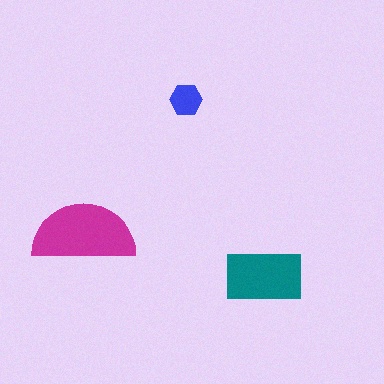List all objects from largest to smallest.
The magenta semicircle, the teal rectangle, the blue hexagon.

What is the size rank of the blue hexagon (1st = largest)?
3rd.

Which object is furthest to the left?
The magenta semicircle is leftmost.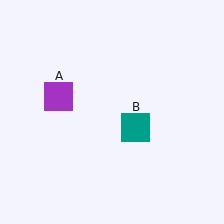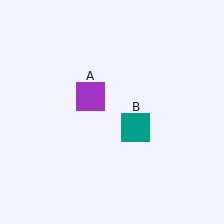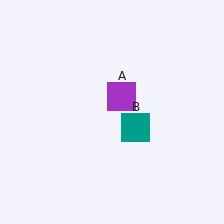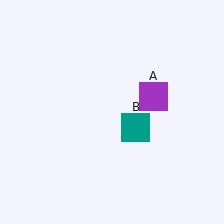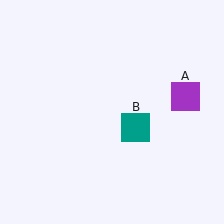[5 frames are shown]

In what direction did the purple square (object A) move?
The purple square (object A) moved right.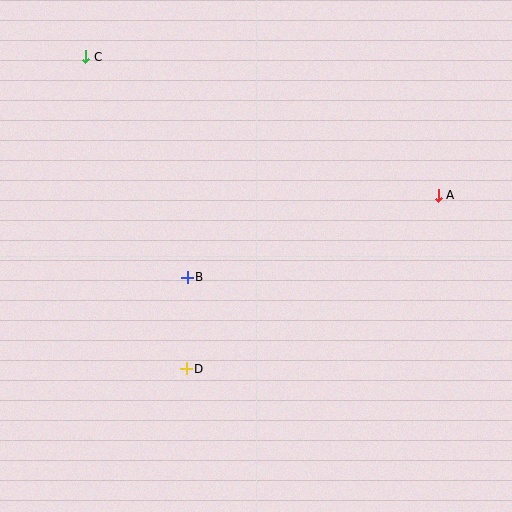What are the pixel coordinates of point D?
Point D is at (186, 369).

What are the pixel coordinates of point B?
Point B is at (187, 277).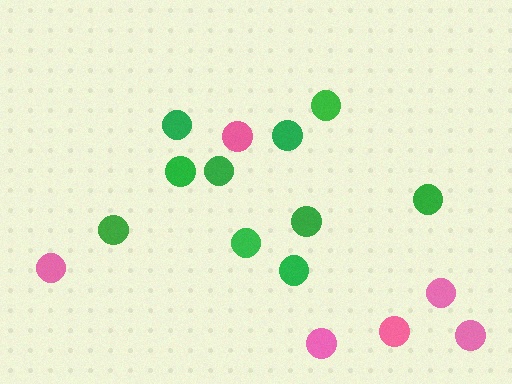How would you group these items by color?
There are 2 groups: one group of pink circles (6) and one group of green circles (10).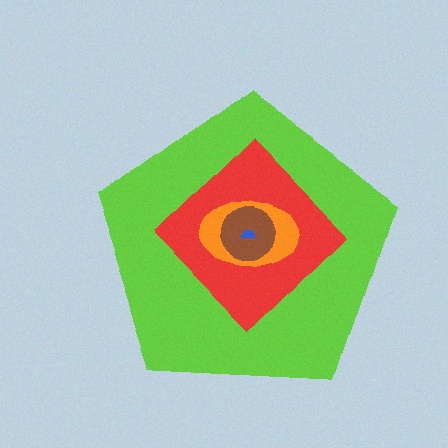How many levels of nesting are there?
5.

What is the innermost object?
The blue semicircle.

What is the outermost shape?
The lime pentagon.